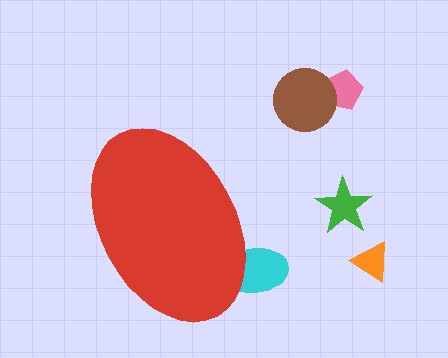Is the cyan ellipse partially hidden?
Yes, the cyan ellipse is partially hidden behind the red ellipse.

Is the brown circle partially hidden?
No, the brown circle is fully visible.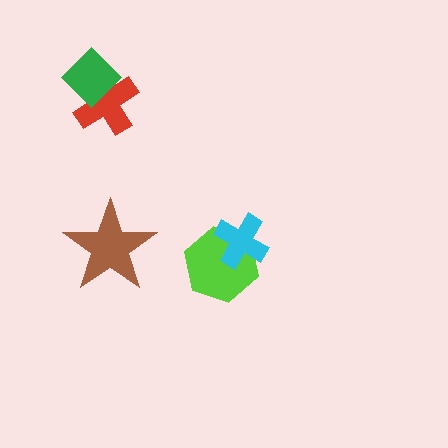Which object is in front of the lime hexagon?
The cyan cross is in front of the lime hexagon.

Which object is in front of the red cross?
The green diamond is in front of the red cross.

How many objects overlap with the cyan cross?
1 object overlaps with the cyan cross.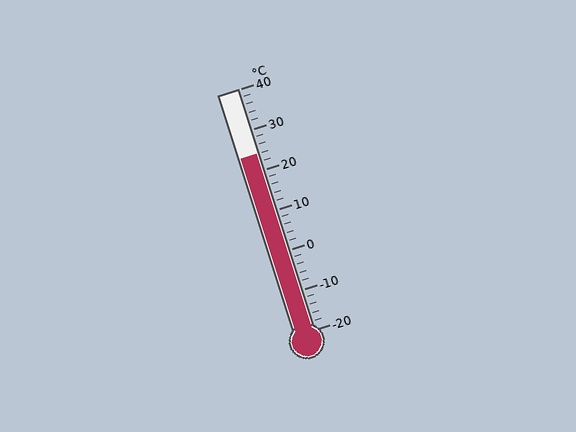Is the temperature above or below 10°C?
The temperature is above 10°C.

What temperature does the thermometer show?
The thermometer shows approximately 24°C.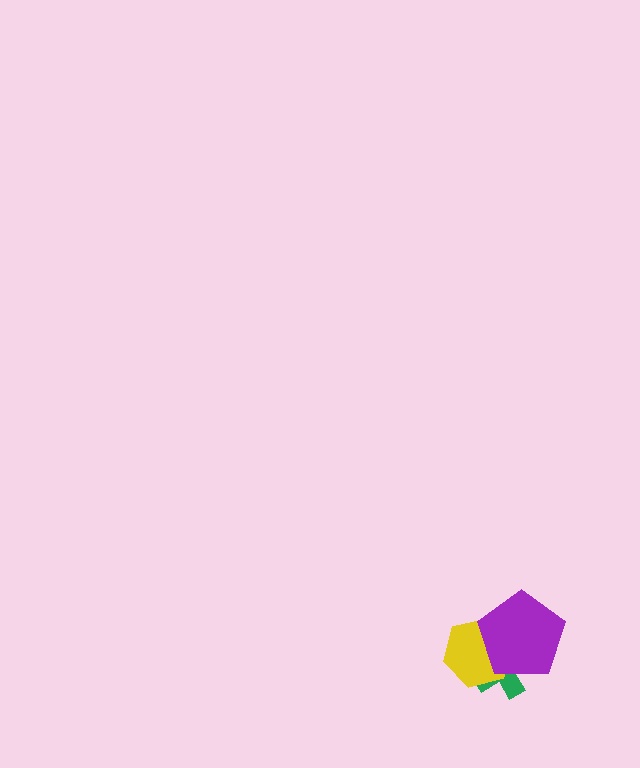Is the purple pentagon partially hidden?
No, no other shape covers it.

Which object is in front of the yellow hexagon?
The purple pentagon is in front of the yellow hexagon.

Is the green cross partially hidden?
Yes, it is partially covered by another shape.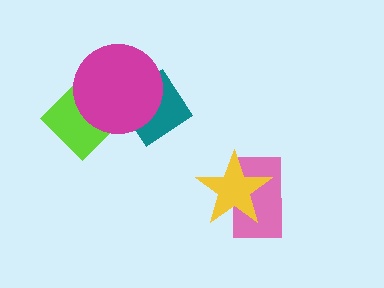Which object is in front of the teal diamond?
The magenta circle is in front of the teal diamond.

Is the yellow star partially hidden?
No, no other shape covers it.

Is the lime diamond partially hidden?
Yes, it is partially covered by another shape.